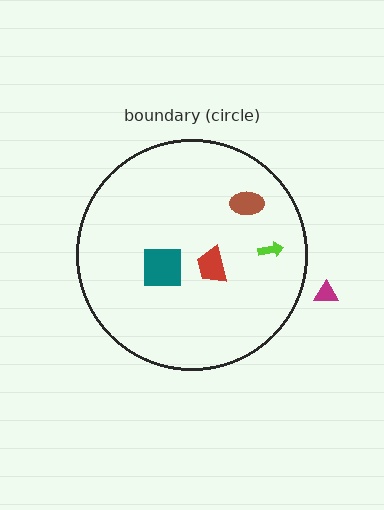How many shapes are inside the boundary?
4 inside, 1 outside.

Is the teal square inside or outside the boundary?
Inside.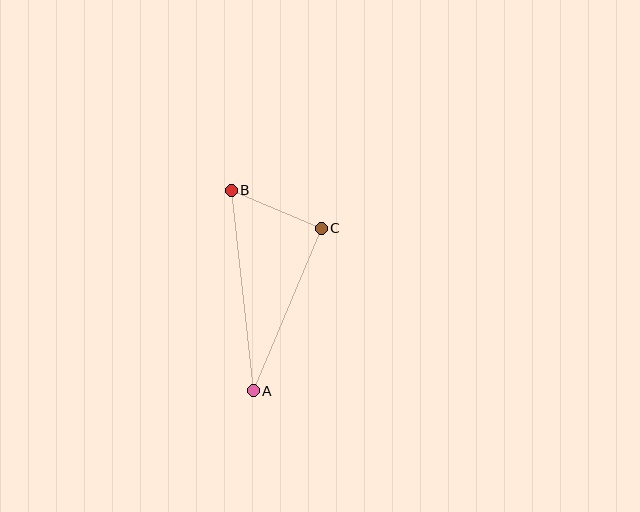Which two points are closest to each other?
Points B and C are closest to each other.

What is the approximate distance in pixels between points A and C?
The distance between A and C is approximately 177 pixels.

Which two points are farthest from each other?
Points A and B are farthest from each other.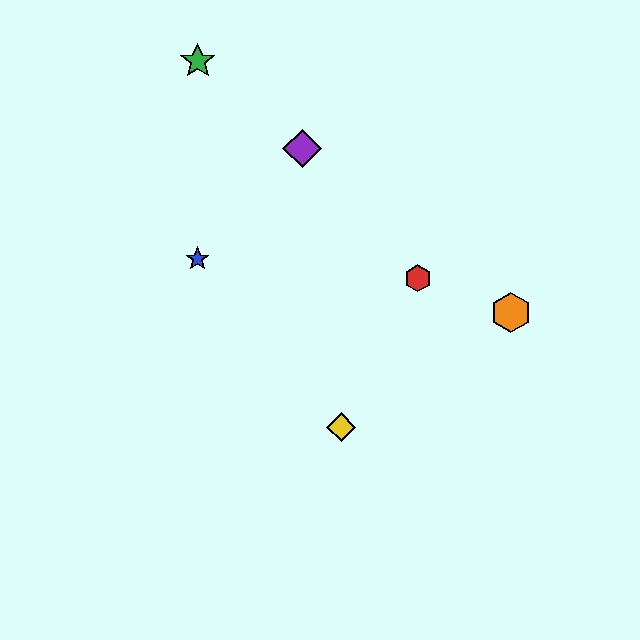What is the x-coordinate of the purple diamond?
The purple diamond is at x≈302.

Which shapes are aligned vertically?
The blue star, the green star are aligned vertically.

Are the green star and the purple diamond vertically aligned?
No, the green star is at x≈198 and the purple diamond is at x≈302.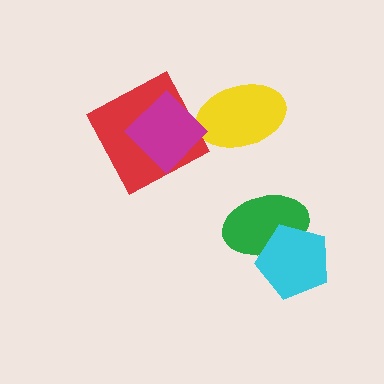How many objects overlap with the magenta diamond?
2 objects overlap with the magenta diamond.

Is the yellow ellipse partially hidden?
Yes, it is partially covered by another shape.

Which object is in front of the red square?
The magenta diamond is in front of the red square.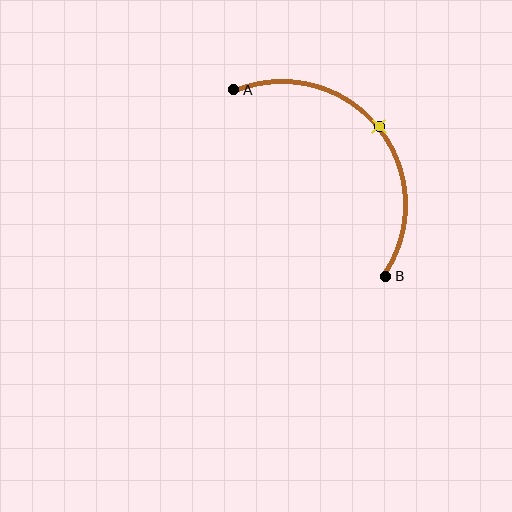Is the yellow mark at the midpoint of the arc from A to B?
Yes. The yellow mark lies on the arc at equal arc-length from both A and B — it is the arc midpoint.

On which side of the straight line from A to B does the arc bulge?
The arc bulges above and to the right of the straight line connecting A and B.